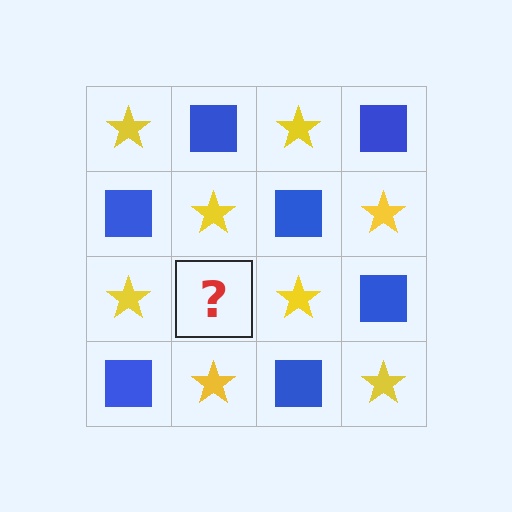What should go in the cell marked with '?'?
The missing cell should contain a blue square.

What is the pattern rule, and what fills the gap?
The rule is that it alternates yellow star and blue square in a checkerboard pattern. The gap should be filled with a blue square.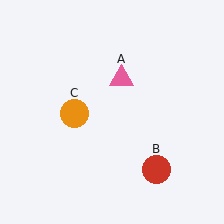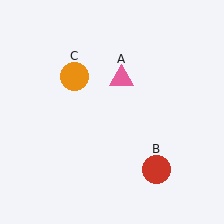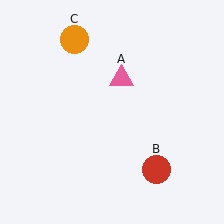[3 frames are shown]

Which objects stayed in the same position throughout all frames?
Pink triangle (object A) and red circle (object B) remained stationary.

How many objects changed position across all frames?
1 object changed position: orange circle (object C).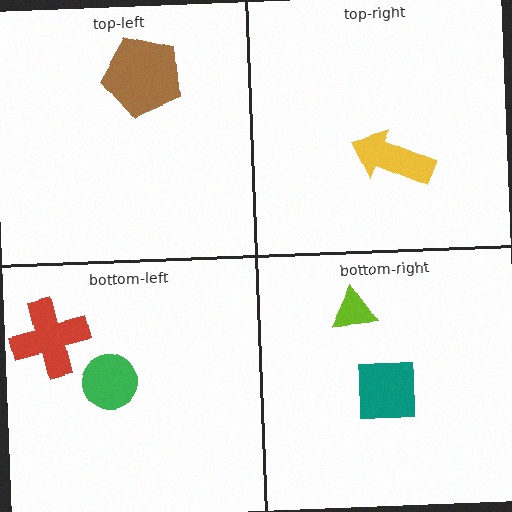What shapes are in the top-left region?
The brown pentagon.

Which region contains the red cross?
The bottom-left region.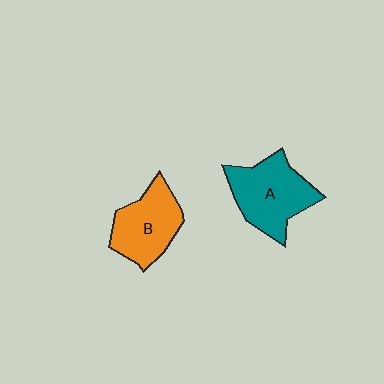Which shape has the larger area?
Shape A (teal).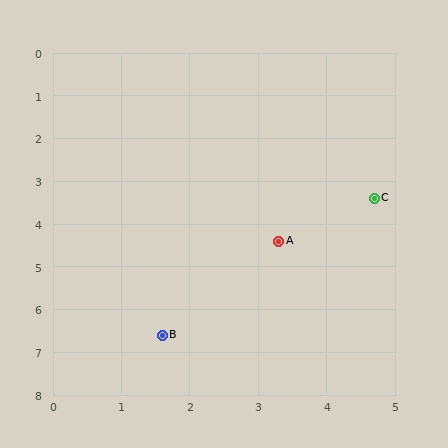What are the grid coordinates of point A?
Point A is at approximately (3.3, 4.4).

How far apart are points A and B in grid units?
Points A and B are about 2.8 grid units apart.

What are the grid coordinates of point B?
Point B is at approximately (1.6, 6.6).